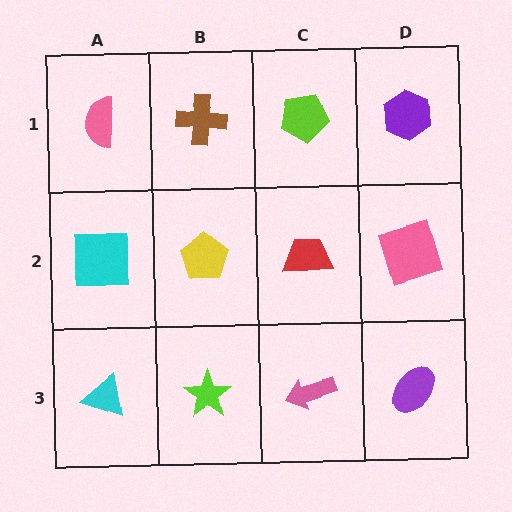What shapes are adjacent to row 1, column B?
A yellow pentagon (row 2, column B), a pink semicircle (row 1, column A), a lime pentagon (row 1, column C).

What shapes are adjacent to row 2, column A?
A pink semicircle (row 1, column A), a cyan triangle (row 3, column A), a yellow pentagon (row 2, column B).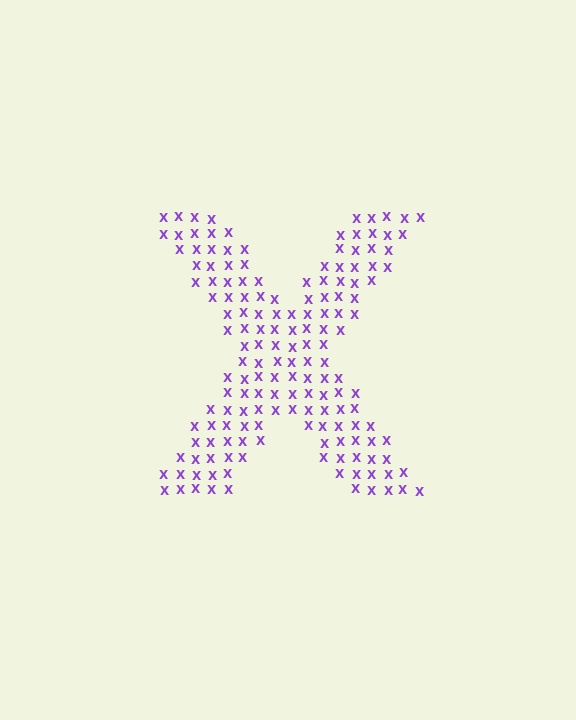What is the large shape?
The large shape is the letter X.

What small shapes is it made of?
It is made of small letter X's.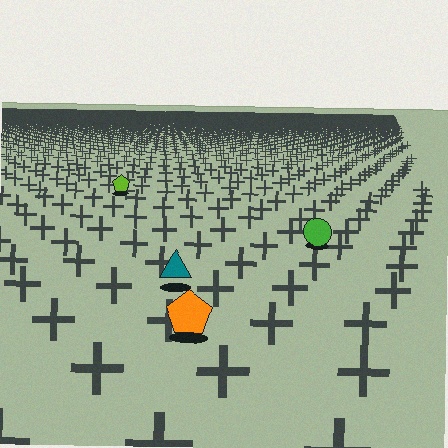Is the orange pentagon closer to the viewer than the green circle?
Yes. The orange pentagon is closer — you can tell from the texture gradient: the ground texture is coarser near it.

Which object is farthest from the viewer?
The lime pentagon is farthest from the viewer. It appears smaller and the ground texture around it is denser.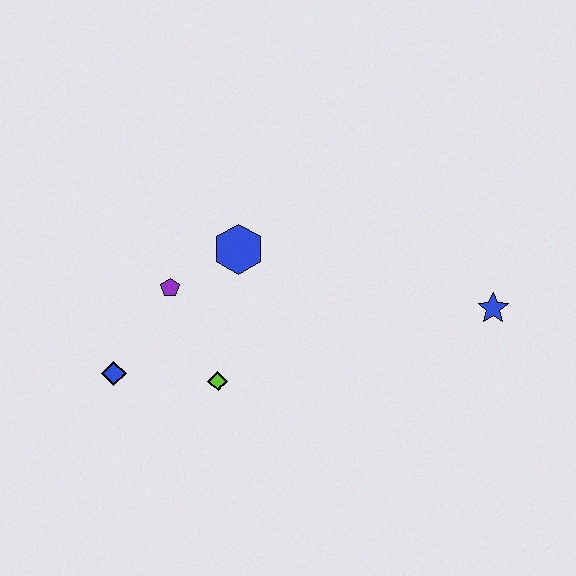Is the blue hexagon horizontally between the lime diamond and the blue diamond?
No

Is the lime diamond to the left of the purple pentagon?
No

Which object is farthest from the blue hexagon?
The blue star is farthest from the blue hexagon.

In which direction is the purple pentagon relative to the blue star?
The purple pentagon is to the left of the blue star.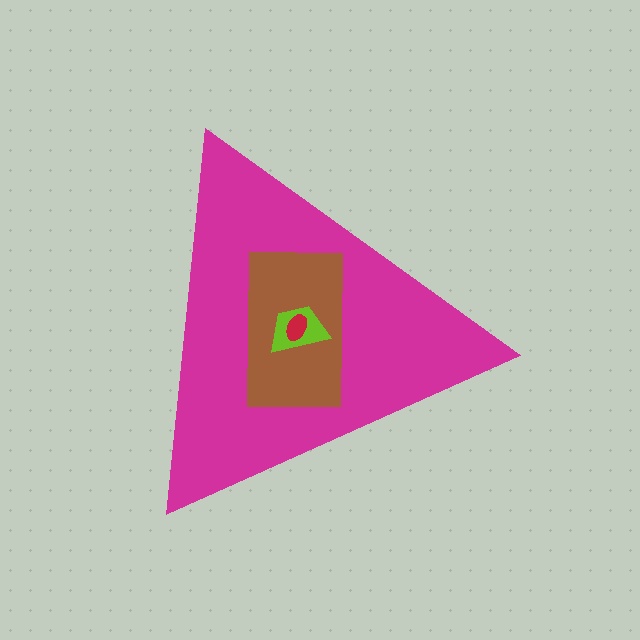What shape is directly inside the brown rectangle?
The lime trapezoid.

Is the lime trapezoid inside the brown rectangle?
Yes.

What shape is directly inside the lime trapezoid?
The red ellipse.